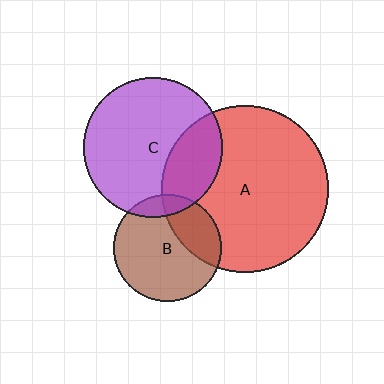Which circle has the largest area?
Circle A (red).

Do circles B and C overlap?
Yes.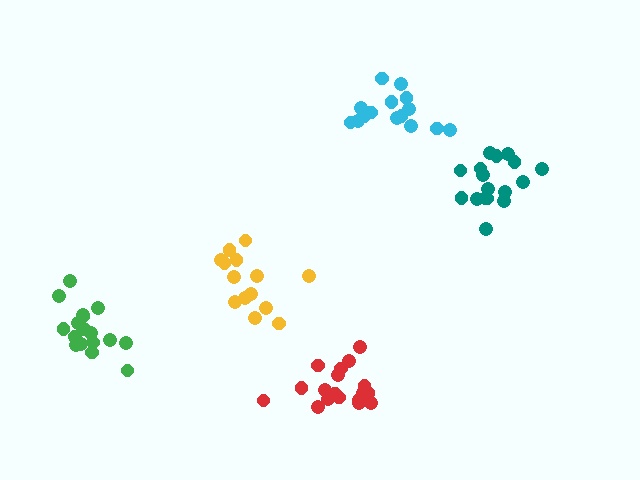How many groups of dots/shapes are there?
There are 5 groups.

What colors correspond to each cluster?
The clusters are colored: green, yellow, red, cyan, teal.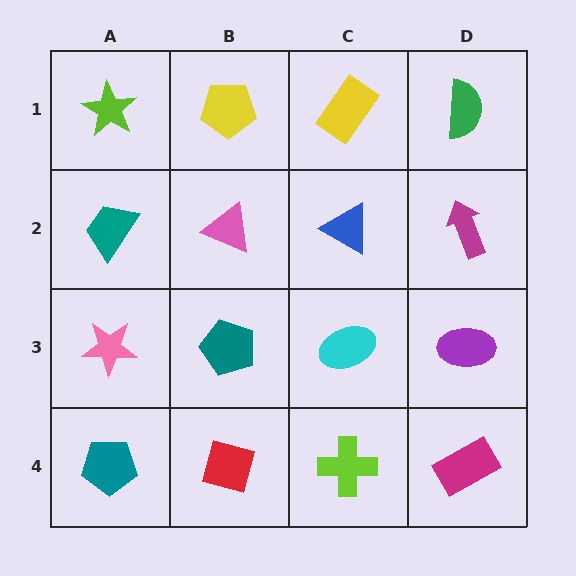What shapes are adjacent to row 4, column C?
A cyan ellipse (row 3, column C), a red square (row 4, column B), a magenta rectangle (row 4, column D).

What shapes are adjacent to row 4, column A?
A pink star (row 3, column A), a red square (row 4, column B).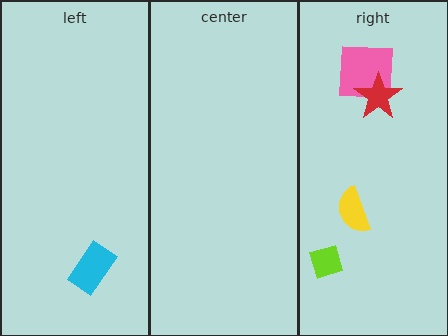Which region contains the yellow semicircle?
The right region.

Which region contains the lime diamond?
The right region.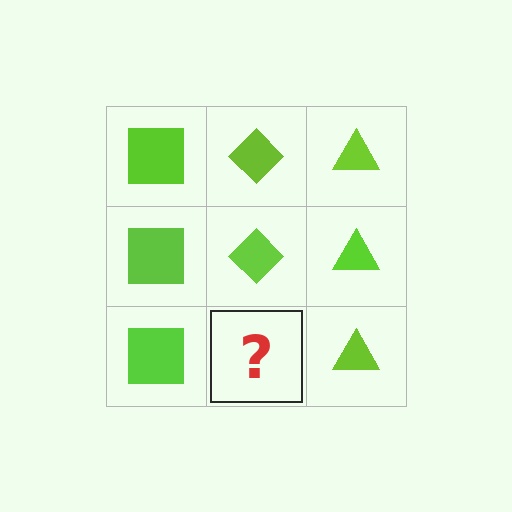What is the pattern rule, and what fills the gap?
The rule is that each column has a consistent shape. The gap should be filled with a lime diamond.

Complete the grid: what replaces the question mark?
The question mark should be replaced with a lime diamond.